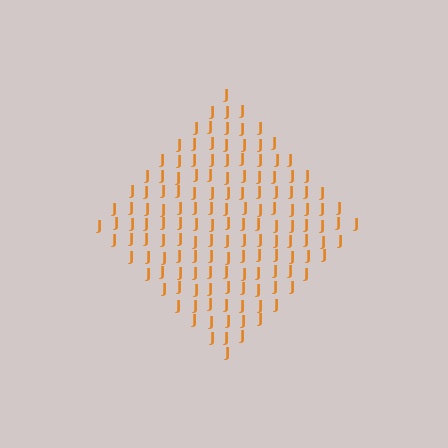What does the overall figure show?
The overall figure shows a diamond.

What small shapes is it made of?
It is made of small letter J's.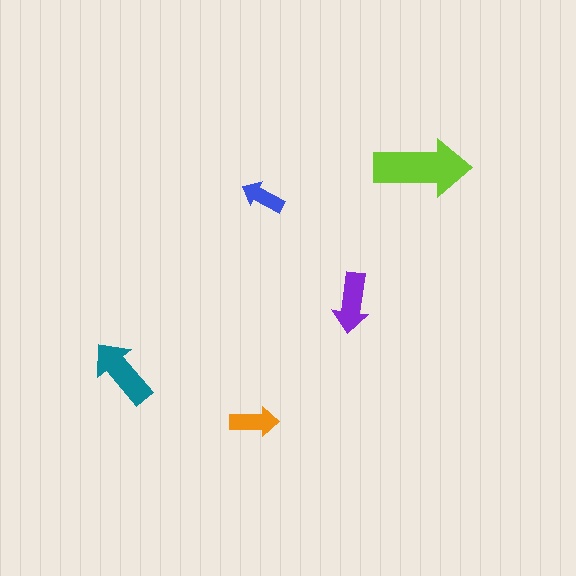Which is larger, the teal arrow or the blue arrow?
The teal one.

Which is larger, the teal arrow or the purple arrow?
The teal one.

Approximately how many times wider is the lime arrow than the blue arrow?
About 2 times wider.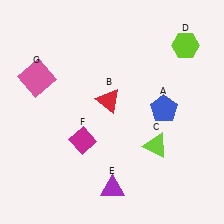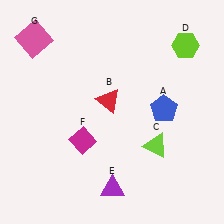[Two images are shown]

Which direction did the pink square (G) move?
The pink square (G) moved up.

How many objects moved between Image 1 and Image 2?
1 object moved between the two images.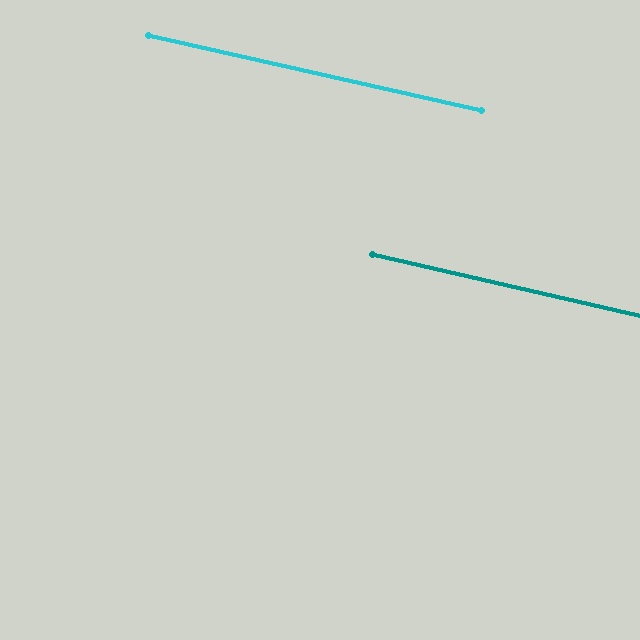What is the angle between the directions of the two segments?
Approximately 0 degrees.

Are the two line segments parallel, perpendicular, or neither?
Parallel — their directions differ by only 0.3°.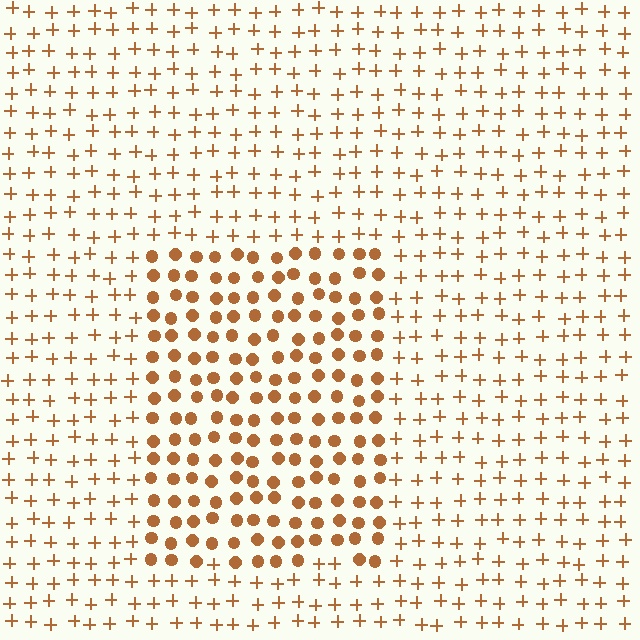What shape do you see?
I see a rectangle.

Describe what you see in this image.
The image is filled with small brown elements arranged in a uniform grid. A rectangle-shaped region contains circles, while the surrounding area contains plus signs. The boundary is defined purely by the change in element shape.